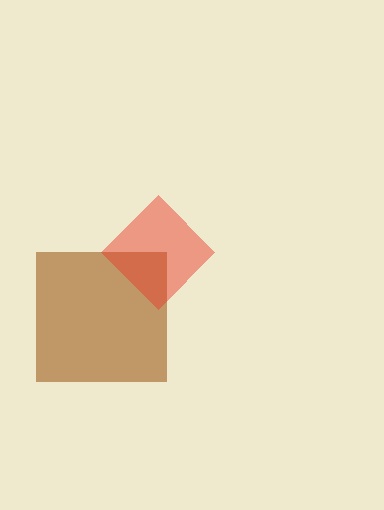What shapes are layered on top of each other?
The layered shapes are: a brown square, a red diamond.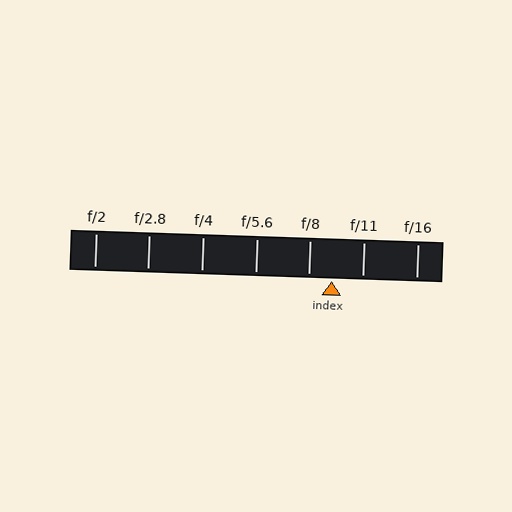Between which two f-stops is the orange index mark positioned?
The index mark is between f/8 and f/11.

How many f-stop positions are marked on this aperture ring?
There are 7 f-stop positions marked.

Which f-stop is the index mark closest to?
The index mark is closest to f/8.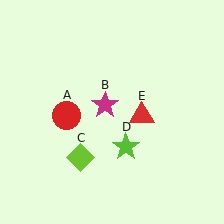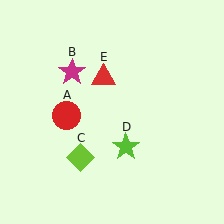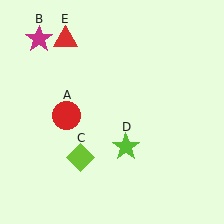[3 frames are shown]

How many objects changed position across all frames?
2 objects changed position: magenta star (object B), red triangle (object E).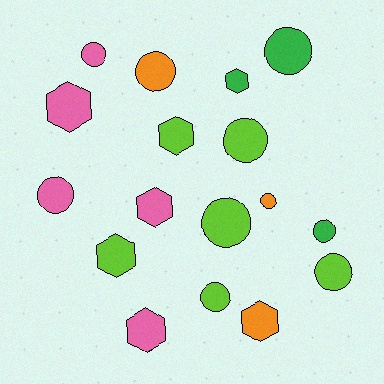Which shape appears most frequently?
Circle, with 10 objects.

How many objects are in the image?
There are 17 objects.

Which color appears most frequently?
Lime, with 6 objects.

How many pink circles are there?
There are 2 pink circles.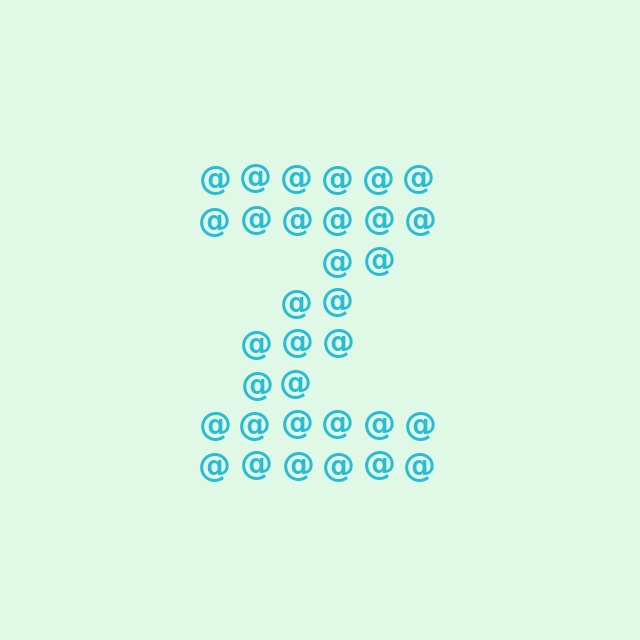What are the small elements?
The small elements are at signs.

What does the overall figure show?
The overall figure shows the letter Z.